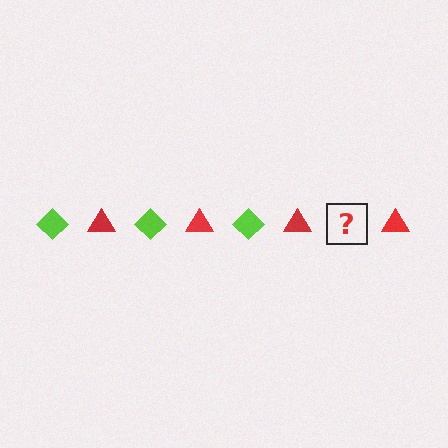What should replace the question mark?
The question mark should be replaced with a lime diamond.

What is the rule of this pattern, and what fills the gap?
The rule is that the pattern alternates between lime diamond and red triangle. The gap should be filled with a lime diamond.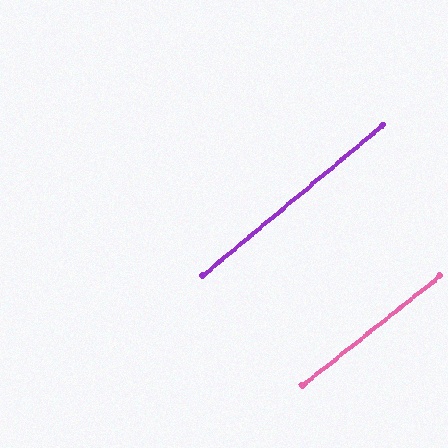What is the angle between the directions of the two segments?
Approximately 1 degree.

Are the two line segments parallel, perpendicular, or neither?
Parallel — their directions differ by only 1.3°.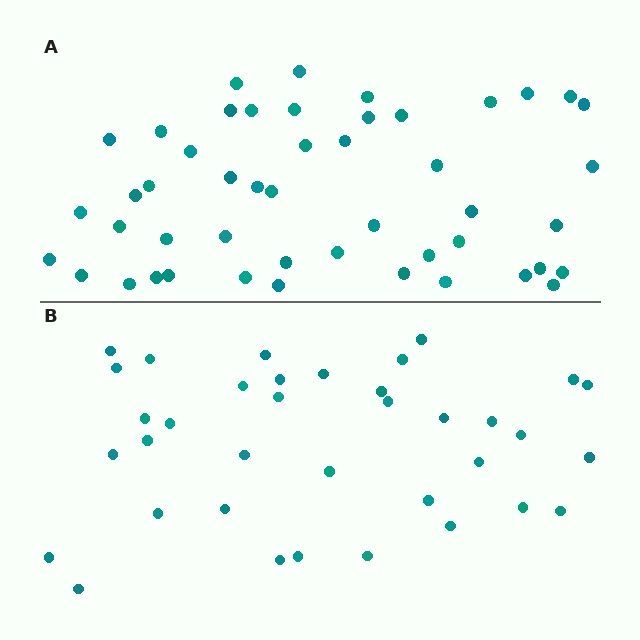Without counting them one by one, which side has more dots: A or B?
Region A (the top region) has more dots.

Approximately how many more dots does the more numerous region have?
Region A has roughly 12 or so more dots than region B.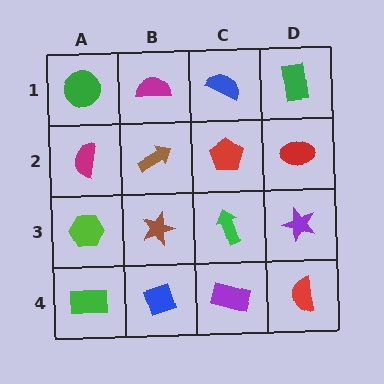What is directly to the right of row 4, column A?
A blue diamond.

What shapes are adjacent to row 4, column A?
A lime hexagon (row 3, column A), a blue diamond (row 4, column B).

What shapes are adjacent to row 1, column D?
A red ellipse (row 2, column D), a blue semicircle (row 1, column C).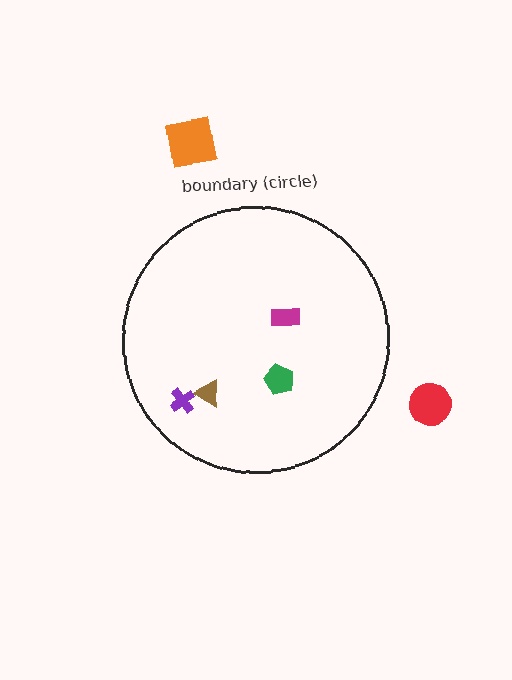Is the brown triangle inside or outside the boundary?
Inside.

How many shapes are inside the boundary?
4 inside, 2 outside.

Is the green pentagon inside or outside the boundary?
Inside.